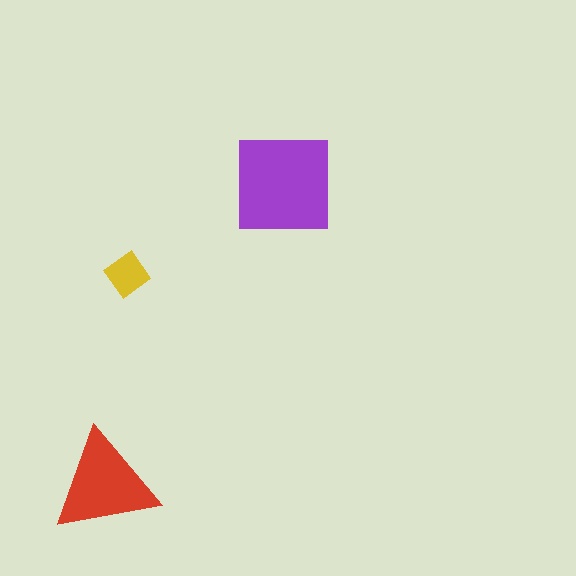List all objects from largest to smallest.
The purple square, the red triangle, the yellow diamond.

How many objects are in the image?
There are 3 objects in the image.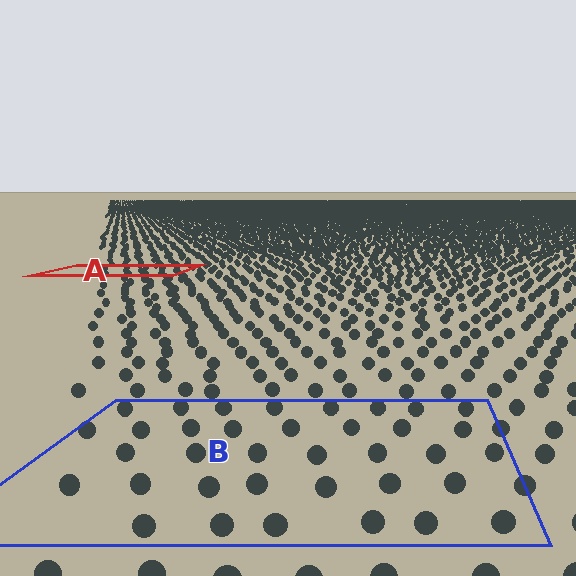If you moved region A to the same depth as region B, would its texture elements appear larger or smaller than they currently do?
They would appear larger. At a closer depth, the same texture elements are projected at a bigger on-screen size.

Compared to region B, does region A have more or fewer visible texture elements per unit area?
Region A has more texture elements per unit area — they are packed more densely because it is farther away.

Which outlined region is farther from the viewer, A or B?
Region A is farther from the viewer — the texture elements inside it appear smaller and more densely packed.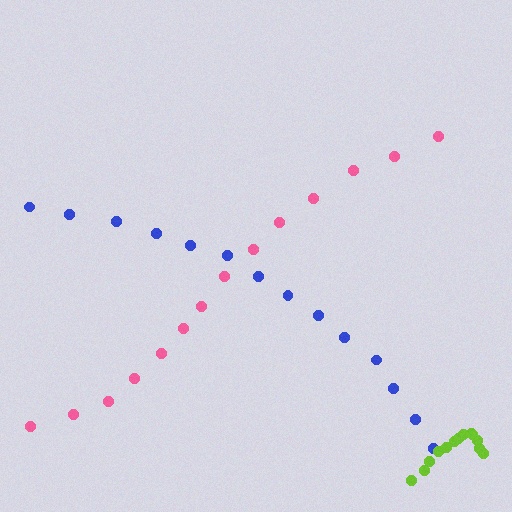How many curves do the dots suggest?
There are 3 distinct paths.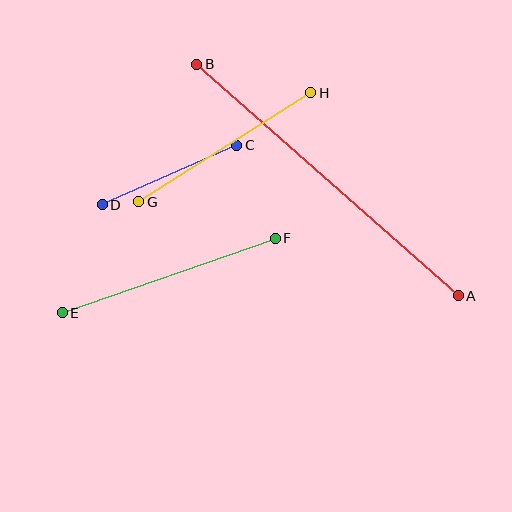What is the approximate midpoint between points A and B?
The midpoint is at approximately (327, 180) pixels.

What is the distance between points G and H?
The distance is approximately 203 pixels.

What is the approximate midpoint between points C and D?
The midpoint is at approximately (170, 175) pixels.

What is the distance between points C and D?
The distance is approximately 147 pixels.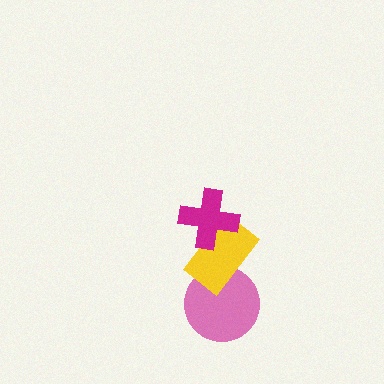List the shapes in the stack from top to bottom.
From top to bottom: the magenta cross, the yellow rectangle, the pink circle.